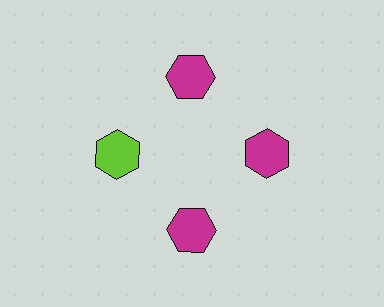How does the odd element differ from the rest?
It has a different color: lime instead of magenta.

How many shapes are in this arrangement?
There are 4 shapes arranged in a ring pattern.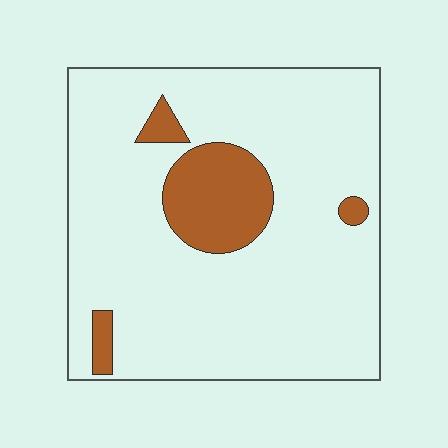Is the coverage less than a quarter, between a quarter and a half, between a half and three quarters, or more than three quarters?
Less than a quarter.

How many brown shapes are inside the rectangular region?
4.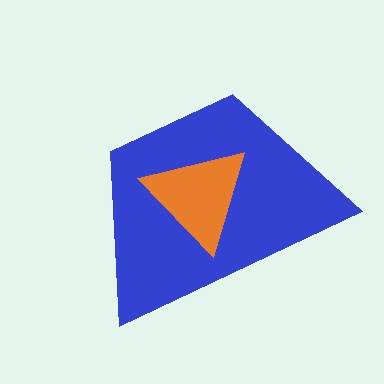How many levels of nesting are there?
2.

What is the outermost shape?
The blue trapezoid.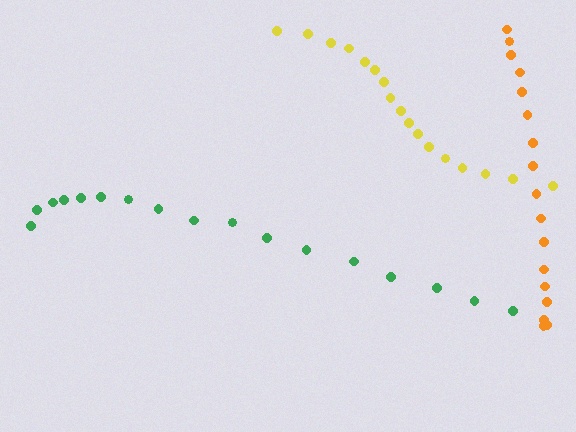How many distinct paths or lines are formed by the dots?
There are 3 distinct paths.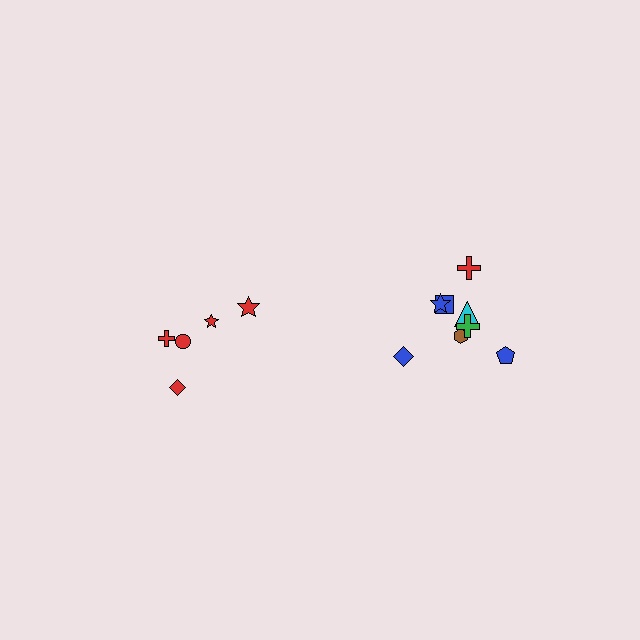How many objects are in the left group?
There are 5 objects.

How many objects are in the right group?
There are 8 objects.